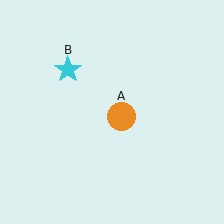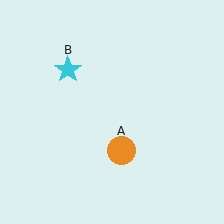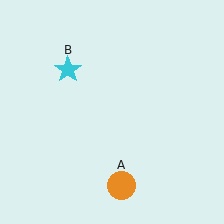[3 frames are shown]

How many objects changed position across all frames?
1 object changed position: orange circle (object A).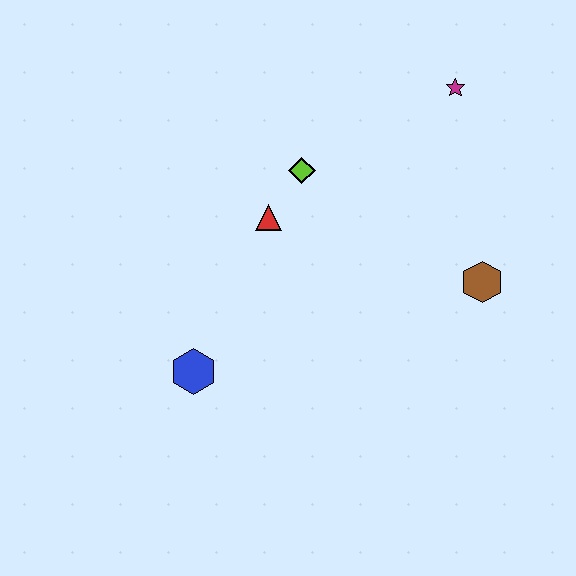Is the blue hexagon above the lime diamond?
No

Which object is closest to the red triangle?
The lime diamond is closest to the red triangle.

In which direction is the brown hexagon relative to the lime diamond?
The brown hexagon is to the right of the lime diamond.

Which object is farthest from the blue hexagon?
The magenta star is farthest from the blue hexagon.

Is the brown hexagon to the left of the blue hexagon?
No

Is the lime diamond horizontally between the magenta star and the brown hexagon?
No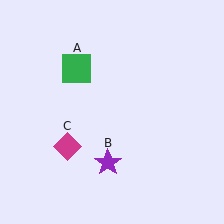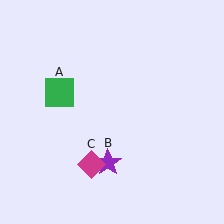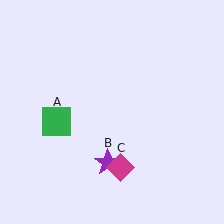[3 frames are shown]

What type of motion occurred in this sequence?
The green square (object A), magenta diamond (object C) rotated counterclockwise around the center of the scene.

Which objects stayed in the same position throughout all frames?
Purple star (object B) remained stationary.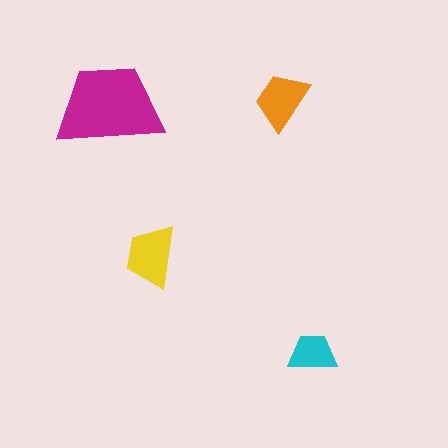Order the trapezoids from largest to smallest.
the magenta one, the yellow one, the orange one, the cyan one.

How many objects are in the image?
There are 4 objects in the image.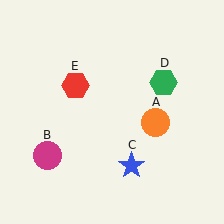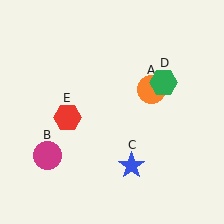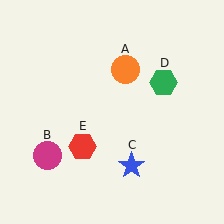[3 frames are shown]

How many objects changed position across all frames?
2 objects changed position: orange circle (object A), red hexagon (object E).